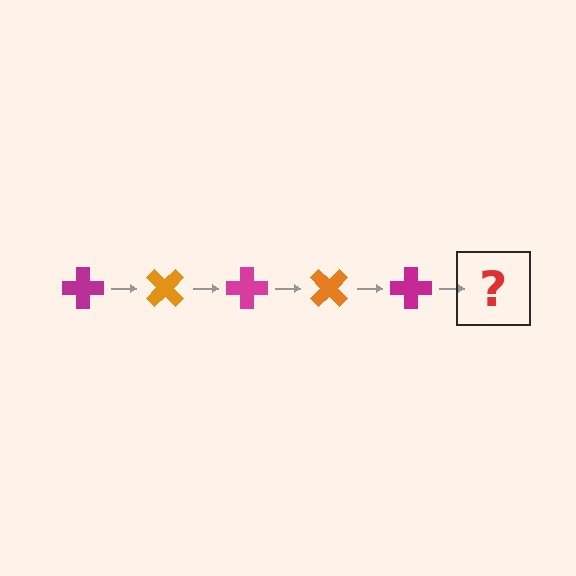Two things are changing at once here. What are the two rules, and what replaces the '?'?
The two rules are that it rotates 45 degrees each step and the color cycles through magenta and orange. The '?' should be an orange cross, rotated 225 degrees from the start.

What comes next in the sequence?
The next element should be an orange cross, rotated 225 degrees from the start.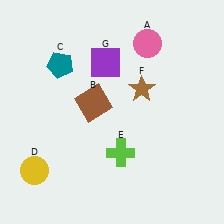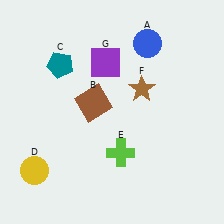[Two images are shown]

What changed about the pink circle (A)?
In Image 1, A is pink. In Image 2, it changed to blue.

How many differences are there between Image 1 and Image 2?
There is 1 difference between the two images.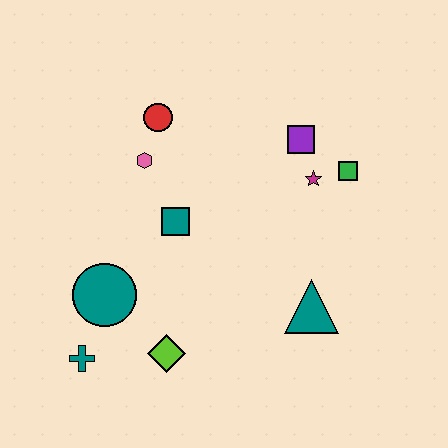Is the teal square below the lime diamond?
No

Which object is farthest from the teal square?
The green square is farthest from the teal square.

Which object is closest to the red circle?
The pink hexagon is closest to the red circle.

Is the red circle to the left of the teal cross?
No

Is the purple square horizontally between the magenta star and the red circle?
Yes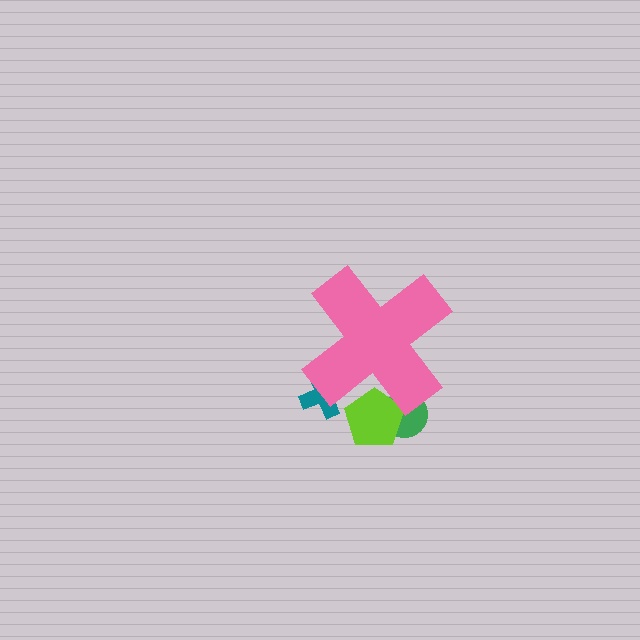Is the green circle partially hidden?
Yes, the green circle is partially hidden behind the pink cross.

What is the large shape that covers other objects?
A pink cross.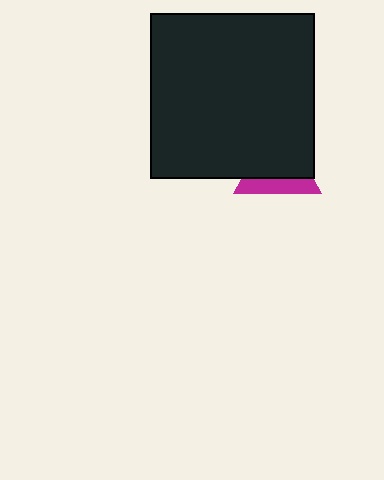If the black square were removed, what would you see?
You would see the complete magenta triangle.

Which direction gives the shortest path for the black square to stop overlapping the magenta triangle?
Moving up gives the shortest separation.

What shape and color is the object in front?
The object in front is a black square.